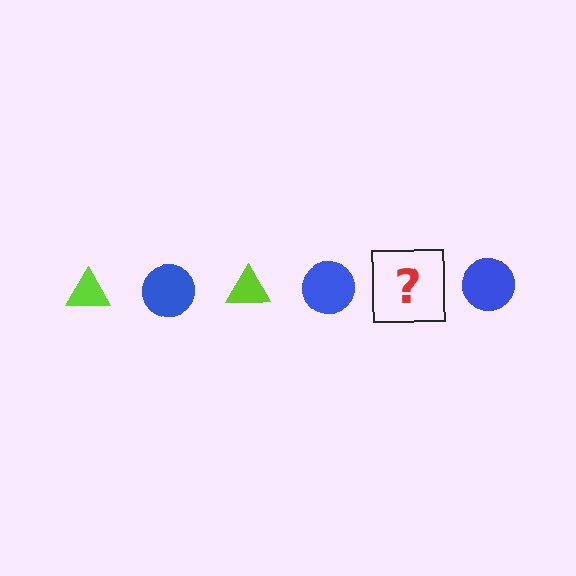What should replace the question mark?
The question mark should be replaced with a lime triangle.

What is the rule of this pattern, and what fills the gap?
The rule is that the pattern alternates between lime triangle and blue circle. The gap should be filled with a lime triangle.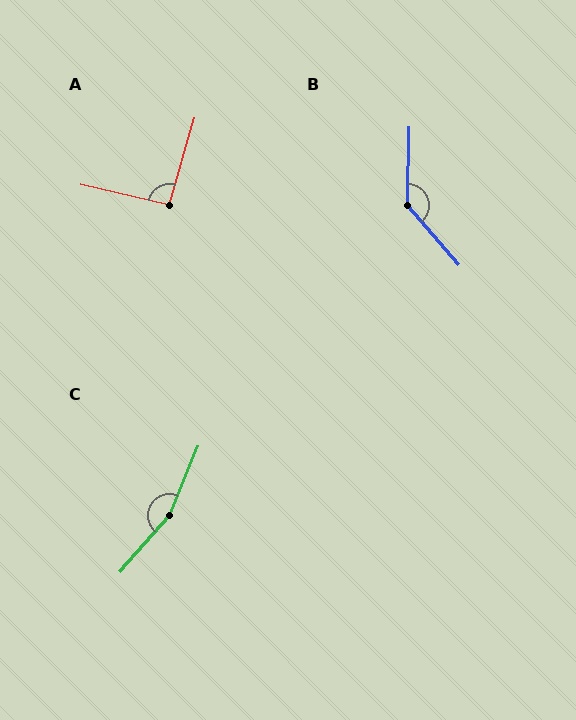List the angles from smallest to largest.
A (93°), B (138°), C (162°).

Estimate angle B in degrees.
Approximately 138 degrees.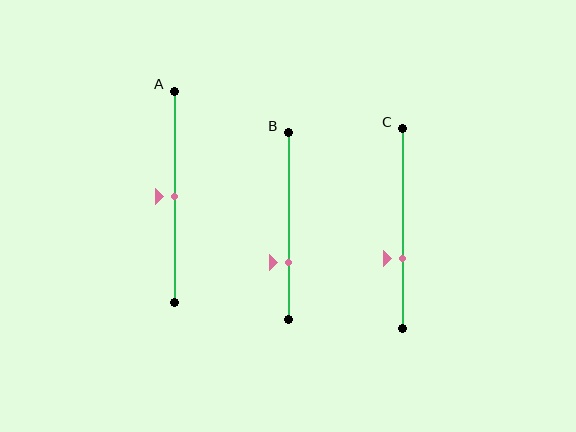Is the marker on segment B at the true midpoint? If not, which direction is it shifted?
No, the marker on segment B is shifted downward by about 20% of the segment length.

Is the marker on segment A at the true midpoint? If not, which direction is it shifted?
Yes, the marker on segment A is at the true midpoint.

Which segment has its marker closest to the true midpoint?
Segment A has its marker closest to the true midpoint.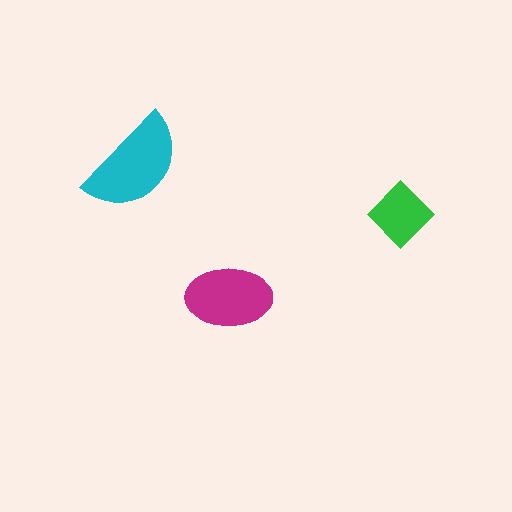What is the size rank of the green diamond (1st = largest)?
3rd.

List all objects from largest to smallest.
The cyan semicircle, the magenta ellipse, the green diamond.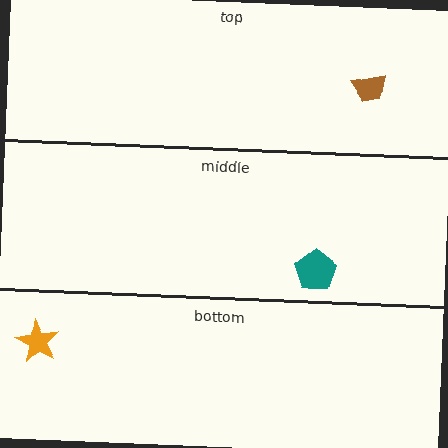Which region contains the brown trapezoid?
The top region.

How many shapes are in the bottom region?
1.